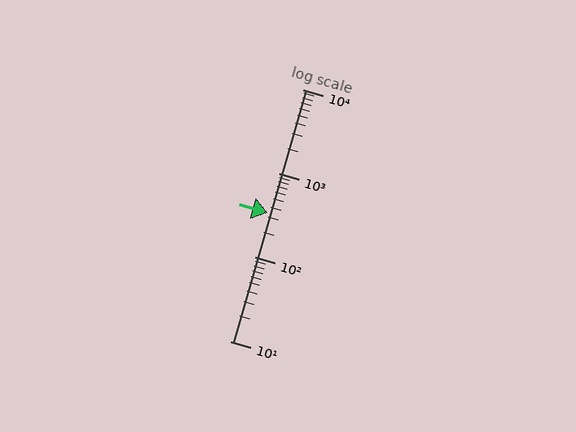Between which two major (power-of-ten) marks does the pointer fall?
The pointer is between 100 and 1000.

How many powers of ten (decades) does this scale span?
The scale spans 3 decades, from 10 to 10000.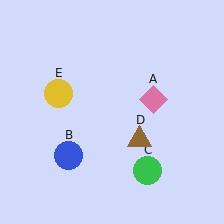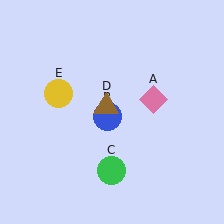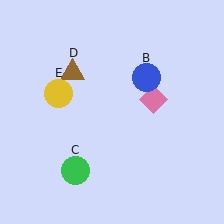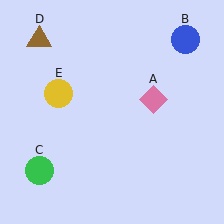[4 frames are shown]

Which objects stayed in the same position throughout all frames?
Pink diamond (object A) and yellow circle (object E) remained stationary.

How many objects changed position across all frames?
3 objects changed position: blue circle (object B), green circle (object C), brown triangle (object D).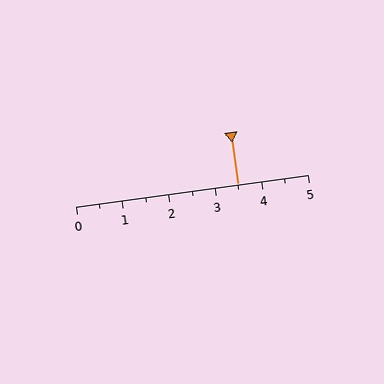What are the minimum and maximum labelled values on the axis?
The axis runs from 0 to 5.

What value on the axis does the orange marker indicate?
The marker indicates approximately 3.5.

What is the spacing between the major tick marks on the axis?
The major ticks are spaced 1 apart.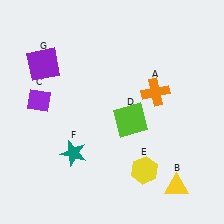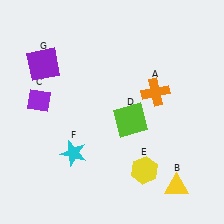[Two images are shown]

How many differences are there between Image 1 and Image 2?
There is 1 difference between the two images.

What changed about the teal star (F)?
In Image 1, F is teal. In Image 2, it changed to cyan.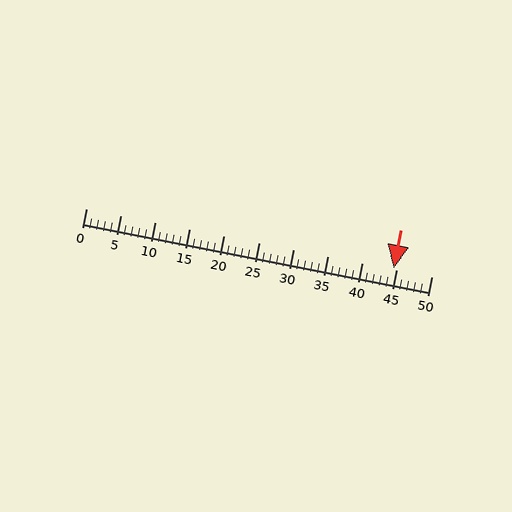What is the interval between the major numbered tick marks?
The major tick marks are spaced 5 units apart.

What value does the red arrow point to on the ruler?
The red arrow points to approximately 45.